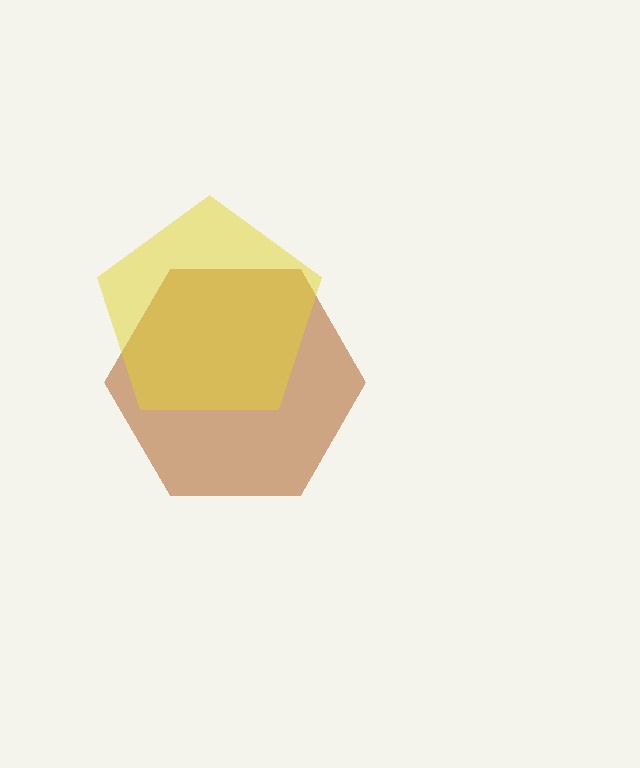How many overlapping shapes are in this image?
There are 2 overlapping shapes in the image.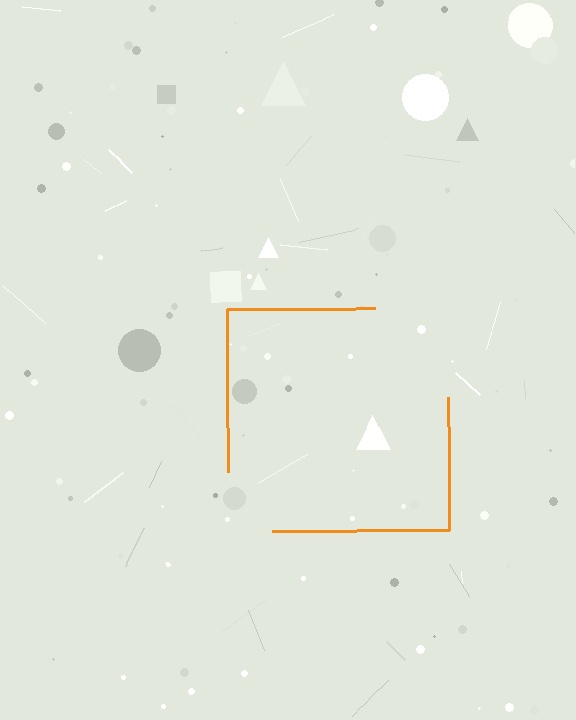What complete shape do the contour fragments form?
The contour fragments form a square.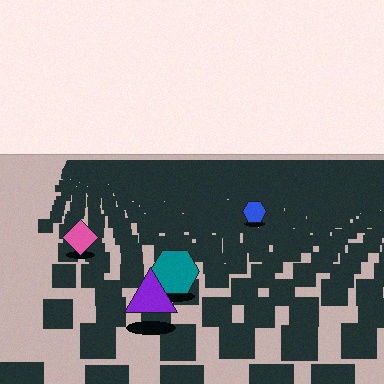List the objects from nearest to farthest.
From nearest to farthest: the purple triangle, the teal hexagon, the pink diamond, the blue hexagon.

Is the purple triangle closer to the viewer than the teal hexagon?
Yes. The purple triangle is closer — you can tell from the texture gradient: the ground texture is coarser near it.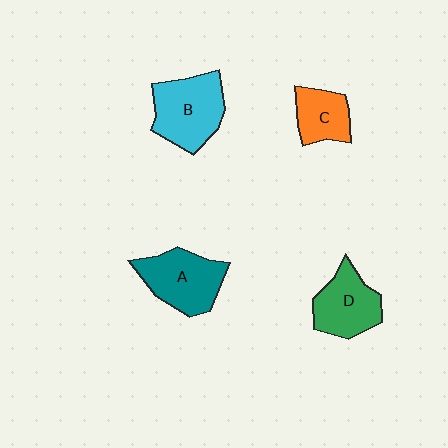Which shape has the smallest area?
Shape C (orange).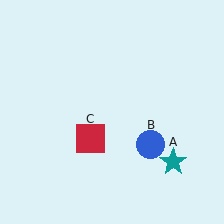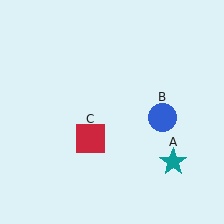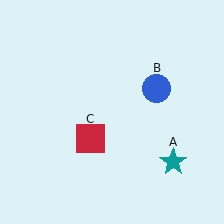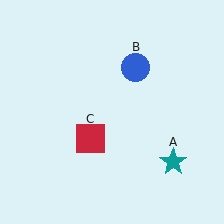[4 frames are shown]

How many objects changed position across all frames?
1 object changed position: blue circle (object B).